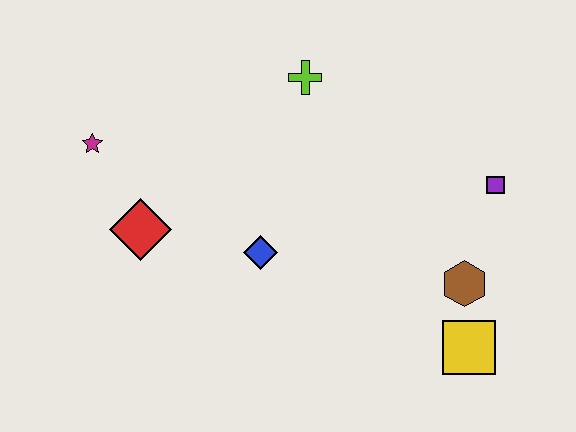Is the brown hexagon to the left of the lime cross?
No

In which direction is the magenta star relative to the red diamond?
The magenta star is above the red diamond.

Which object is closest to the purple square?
The brown hexagon is closest to the purple square.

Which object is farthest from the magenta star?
The yellow square is farthest from the magenta star.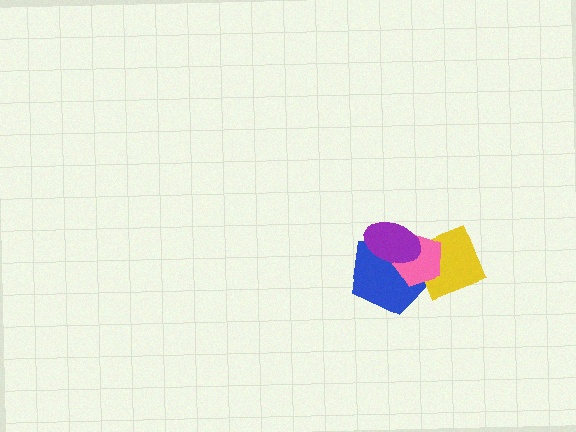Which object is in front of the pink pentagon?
The purple ellipse is in front of the pink pentagon.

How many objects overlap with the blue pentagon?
3 objects overlap with the blue pentagon.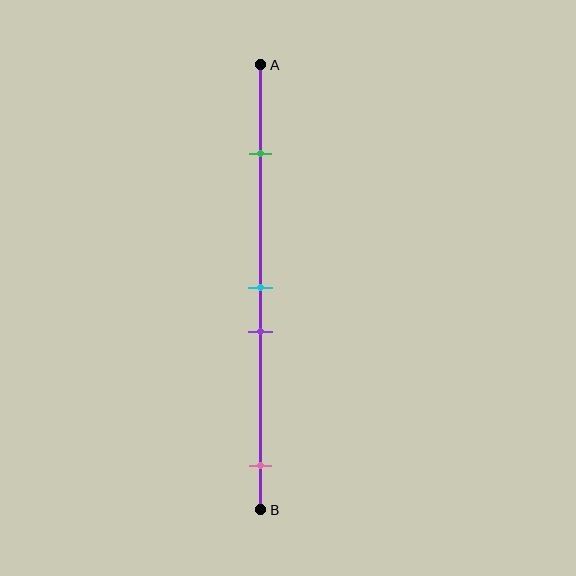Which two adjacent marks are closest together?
The cyan and purple marks are the closest adjacent pair.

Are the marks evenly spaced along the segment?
No, the marks are not evenly spaced.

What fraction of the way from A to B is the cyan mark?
The cyan mark is approximately 50% (0.5) of the way from A to B.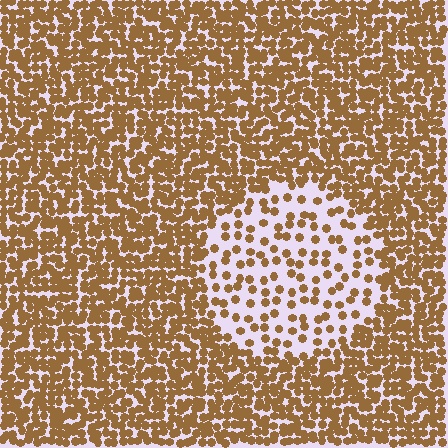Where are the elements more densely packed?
The elements are more densely packed outside the circle boundary.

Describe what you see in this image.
The image contains small brown elements arranged at two different densities. A circle-shaped region is visible where the elements are less densely packed than the surrounding area.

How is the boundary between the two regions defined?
The boundary is defined by a change in element density (approximately 2.6x ratio). All elements are the same color, size, and shape.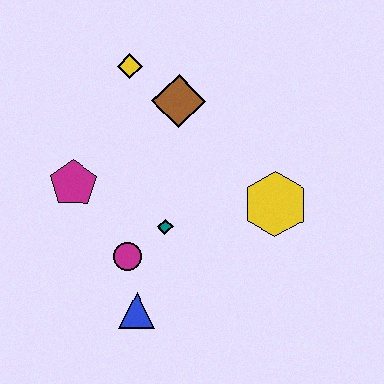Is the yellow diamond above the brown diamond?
Yes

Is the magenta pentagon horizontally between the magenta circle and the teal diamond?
No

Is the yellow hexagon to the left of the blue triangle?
No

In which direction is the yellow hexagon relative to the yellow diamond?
The yellow hexagon is to the right of the yellow diamond.